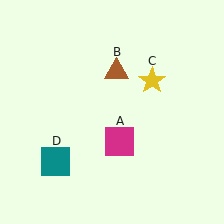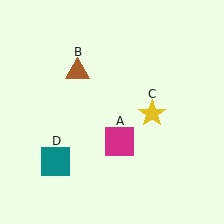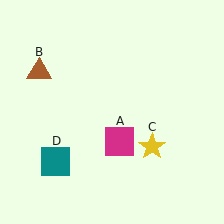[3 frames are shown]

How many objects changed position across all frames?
2 objects changed position: brown triangle (object B), yellow star (object C).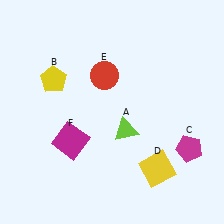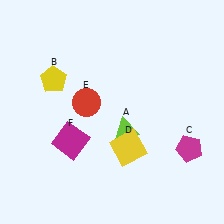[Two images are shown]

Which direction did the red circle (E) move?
The red circle (E) moved down.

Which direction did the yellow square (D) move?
The yellow square (D) moved left.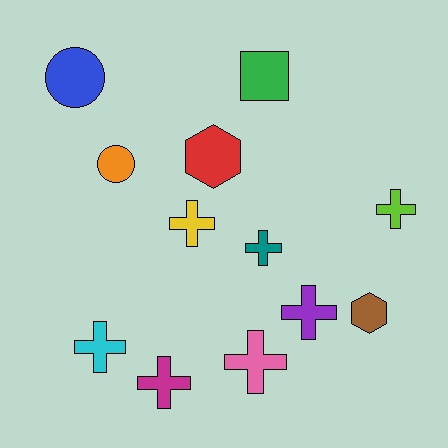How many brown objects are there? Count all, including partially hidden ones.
There is 1 brown object.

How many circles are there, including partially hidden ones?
There are 2 circles.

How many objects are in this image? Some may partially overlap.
There are 12 objects.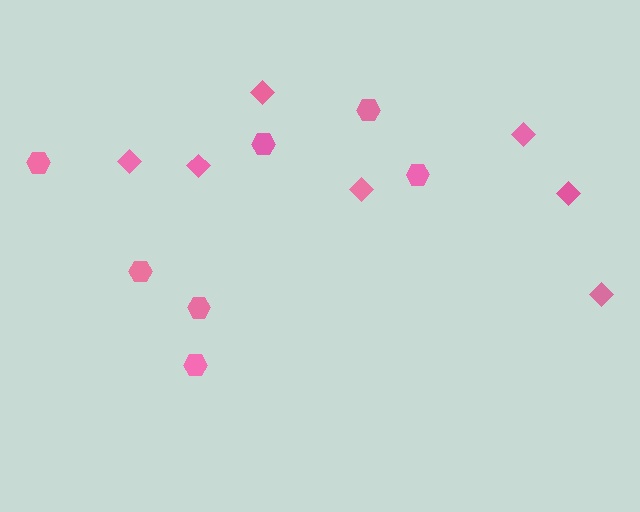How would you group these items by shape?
There are 2 groups: one group of diamonds (7) and one group of hexagons (7).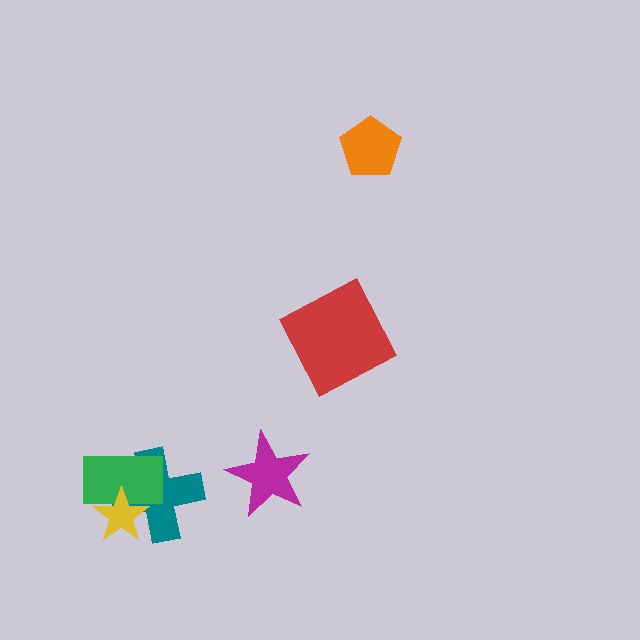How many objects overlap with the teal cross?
2 objects overlap with the teal cross.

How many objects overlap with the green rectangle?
2 objects overlap with the green rectangle.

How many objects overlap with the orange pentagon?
0 objects overlap with the orange pentagon.